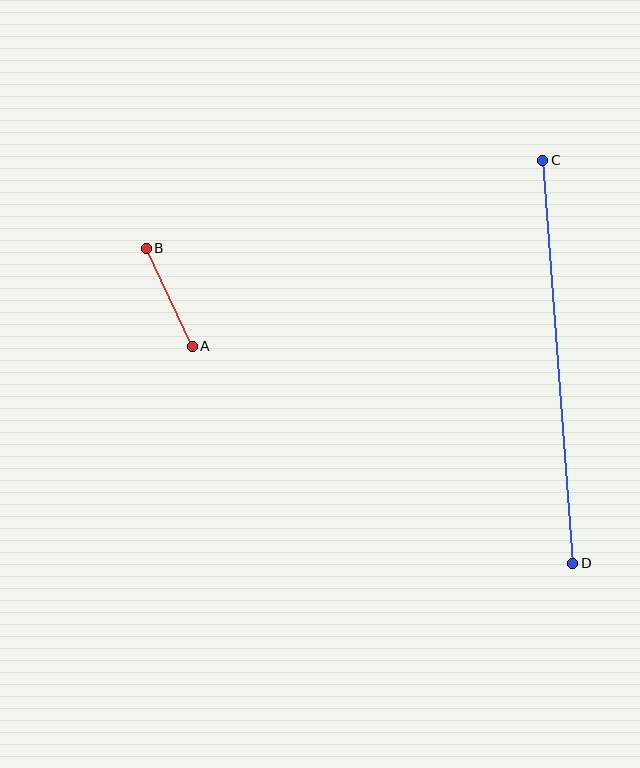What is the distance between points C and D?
The distance is approximately 404 pixels.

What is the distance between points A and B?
The distance is approximately 108 pixels.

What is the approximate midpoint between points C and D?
The midpoint is at approximately (558, 362) pixels.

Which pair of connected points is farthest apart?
Points C and D are farthest apart.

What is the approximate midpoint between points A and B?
The midpoint is at approximately (169, 297) pixels.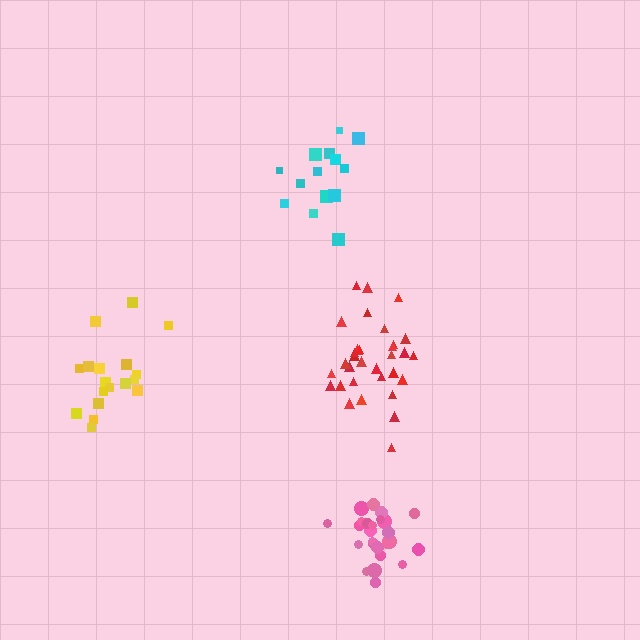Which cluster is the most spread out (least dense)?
Yellow.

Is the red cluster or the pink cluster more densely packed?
Pink.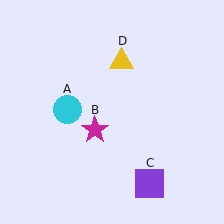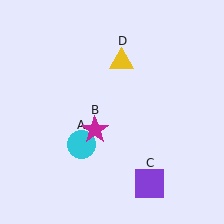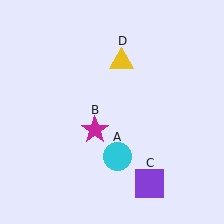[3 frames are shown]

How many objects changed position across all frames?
1 object changed position: cyan circle (object A).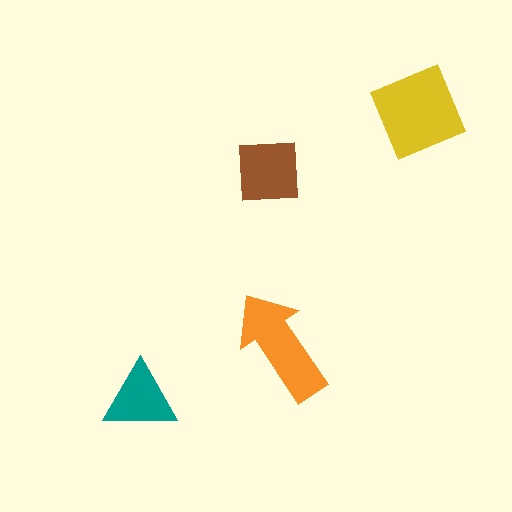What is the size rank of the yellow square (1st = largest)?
1st.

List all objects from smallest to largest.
The teal triangle, the brown square, the orange arrow, the yellow square.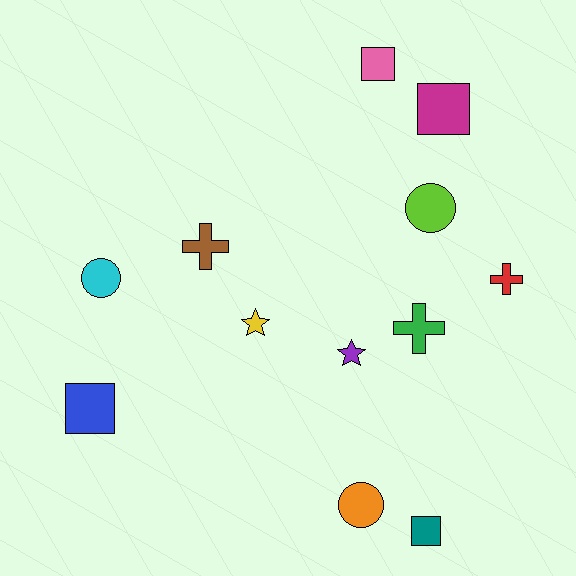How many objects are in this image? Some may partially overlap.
There are 12 objects.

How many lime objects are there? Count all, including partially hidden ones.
There is 1 lime object.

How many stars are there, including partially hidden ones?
There are 2 stars.